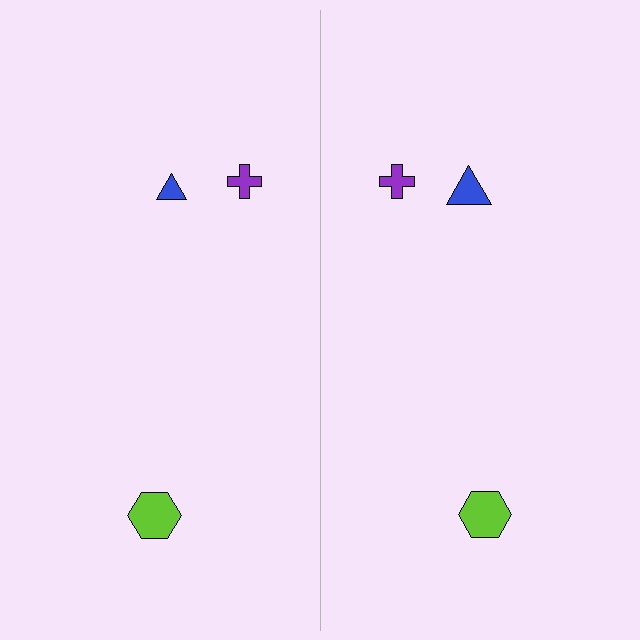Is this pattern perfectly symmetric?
No, the pattern is not perfectly symmetric. The blue triangle on the right side has a different size than its mirror counterpart.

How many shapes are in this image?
There are 6 shapes in this image.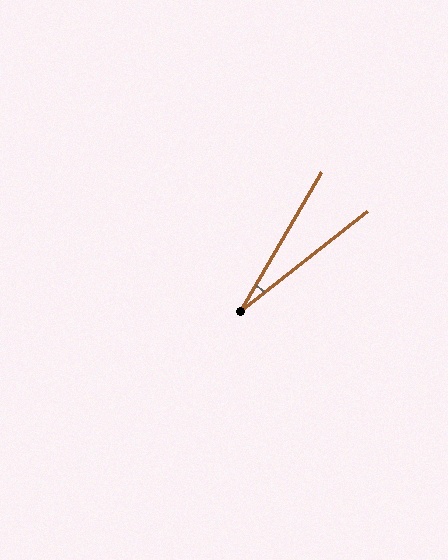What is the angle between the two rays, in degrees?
Approximately 21 degrees.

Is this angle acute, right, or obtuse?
It is acute.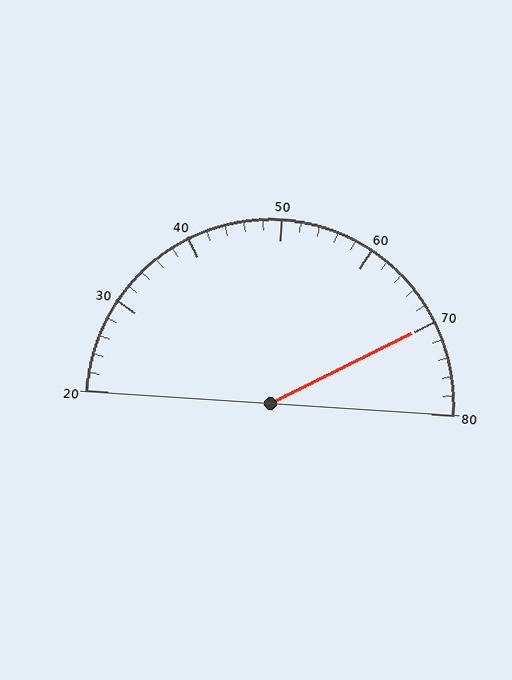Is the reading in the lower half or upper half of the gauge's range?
The reading is in the upper half of the range (20 to 80).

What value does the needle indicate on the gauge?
The needle indicates approximately 70.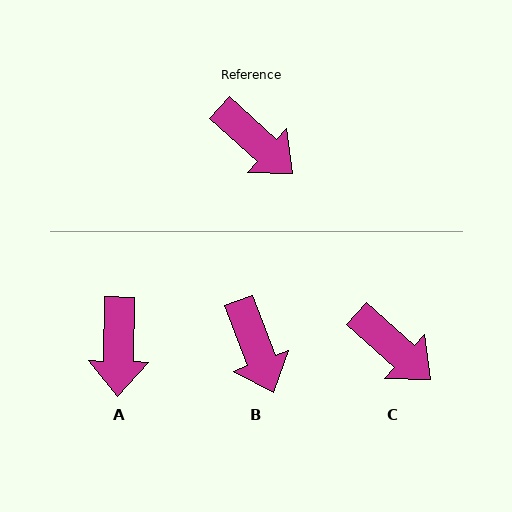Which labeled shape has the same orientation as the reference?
C.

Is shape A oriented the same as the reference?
No, it is off by about 49 degrees.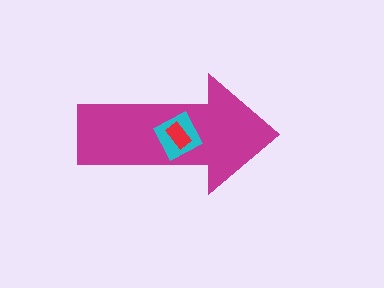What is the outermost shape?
The magenta arrow.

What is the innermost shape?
The red rectangle.